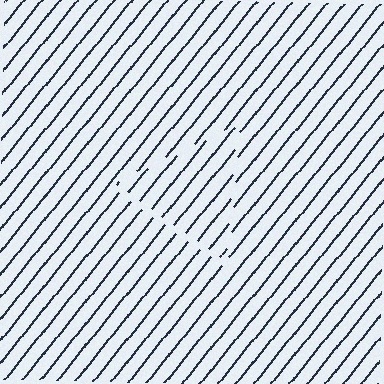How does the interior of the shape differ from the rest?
The interior of the shape contains the same grating, shifted by half a period — the contour is defined by the phase discontinuity where line-ends from the inner and outer gratings abut.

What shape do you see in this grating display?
An illusory triangle. The interior of the shape contains the same grating, shifted by half a period — the contour is defined by the phase discontinuity where line-ends from the inner and outer gratings abut.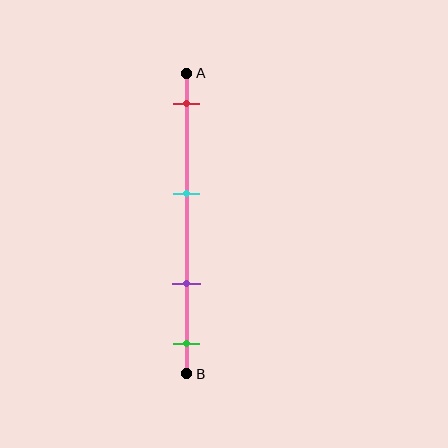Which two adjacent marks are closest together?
The purple and green marks are the closest adjacent pair.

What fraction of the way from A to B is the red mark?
The red mark is approximately 10% (0.1) of the way from A to B.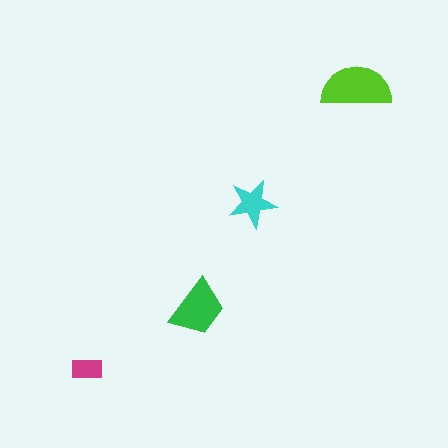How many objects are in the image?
There are 4 objects in the image.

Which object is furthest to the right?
The lime semicircle is rightmost.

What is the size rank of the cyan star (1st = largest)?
3rd.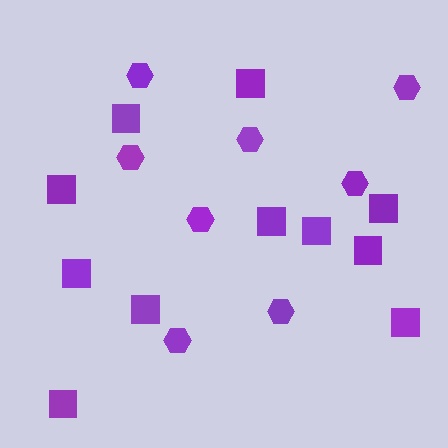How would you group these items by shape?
There are 2 groups: one group of squares (11) and one group of hexagons (8).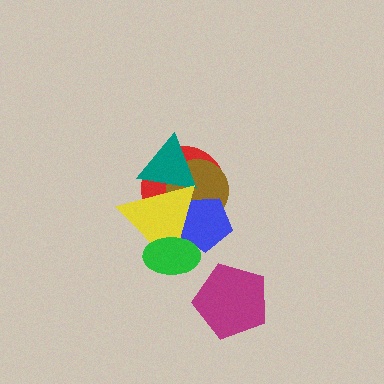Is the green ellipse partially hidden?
No, no other shape covers it.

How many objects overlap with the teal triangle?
3 objects overlap with the teal triangle.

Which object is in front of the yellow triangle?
The green ellipse is in front of the yellow triangle.